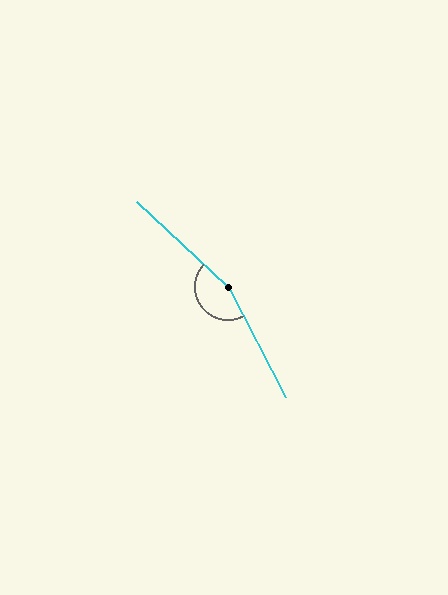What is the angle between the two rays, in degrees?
Approximately 160 degrees.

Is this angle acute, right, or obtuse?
It is obtuse.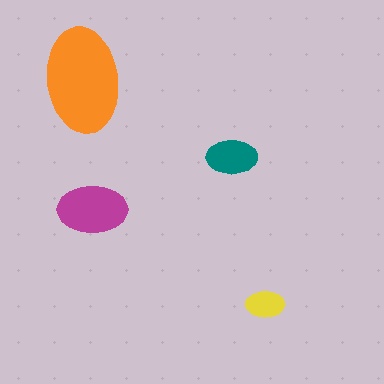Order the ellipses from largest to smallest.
the orange one, the magenta one, the teal one, the yellow one.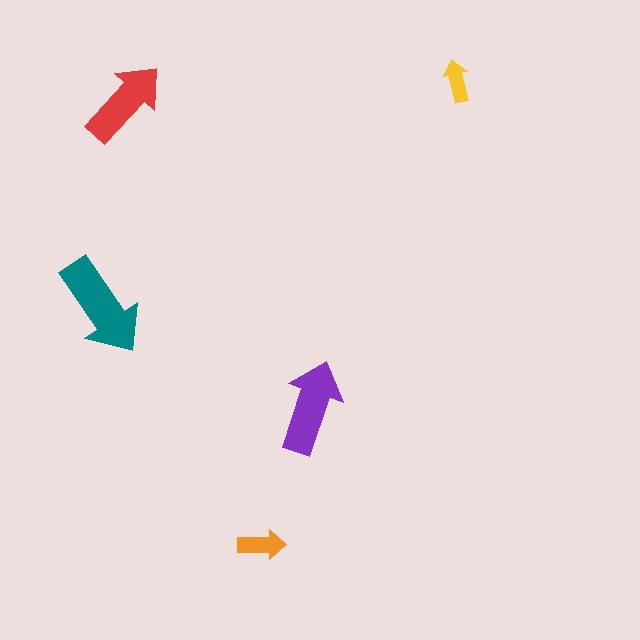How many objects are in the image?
There are 5 objects in the image.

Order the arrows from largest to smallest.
the teal one, the purple one, the red one, the orange one, the yellow one.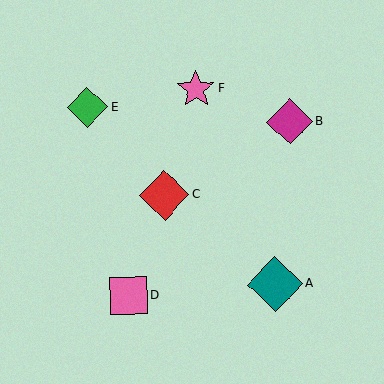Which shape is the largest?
The teal diamond (labeled A) is the largest.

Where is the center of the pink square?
The center of the pink square is at (128, 295).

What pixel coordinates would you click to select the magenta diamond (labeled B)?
Click at (290, 121) to select the magenta diamond B.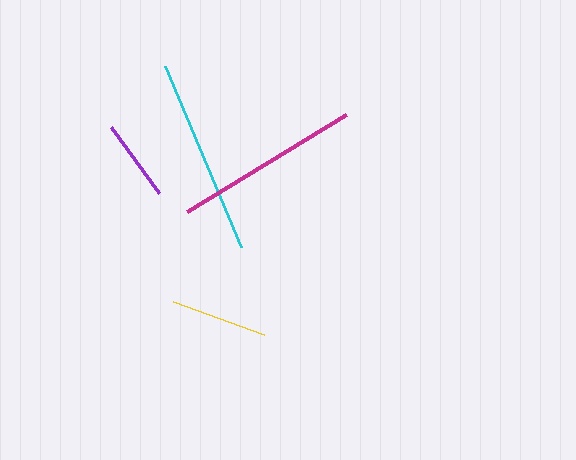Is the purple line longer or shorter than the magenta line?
The magenta line is longer than the purple line.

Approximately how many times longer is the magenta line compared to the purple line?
The magenta line is approximately 2.3 times the length of the purple line.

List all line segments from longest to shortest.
From longest to shortest: cyan, magenta, yellow, purple.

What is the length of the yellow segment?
The yellow segment is approximately 97 pixels long.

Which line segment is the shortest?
The purple line is the shortest at approximately 81 pixels.